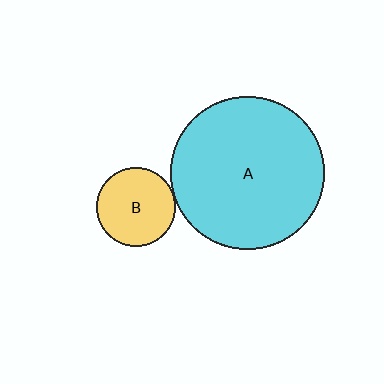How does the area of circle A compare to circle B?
Approximately 3.8 times.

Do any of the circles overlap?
No, none of the circles overlap.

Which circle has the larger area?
Circle A (cyan).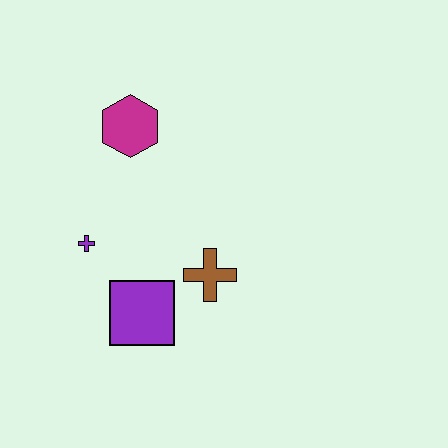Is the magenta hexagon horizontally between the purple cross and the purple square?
Yes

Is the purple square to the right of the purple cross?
Yes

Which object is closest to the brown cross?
The purple square is closest to the brown cross.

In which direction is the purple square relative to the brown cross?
The purple square is to the left of the brown cross.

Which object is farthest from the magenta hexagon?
The purple square is farthest from the magenta hexagon.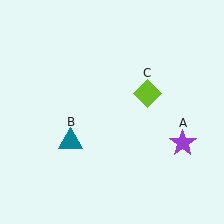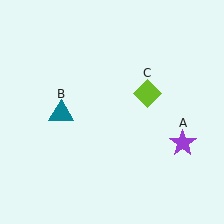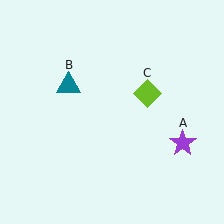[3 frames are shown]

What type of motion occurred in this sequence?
The teal triangle (object B) rotated clockwise around the center of the scene.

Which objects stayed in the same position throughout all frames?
Purple star (object A) and lime diamond (object C) remained stationary.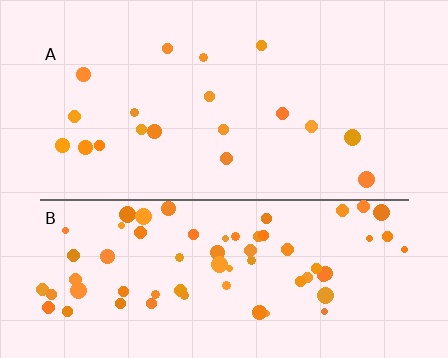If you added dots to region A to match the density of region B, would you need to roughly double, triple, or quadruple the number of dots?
Approximately quadruple.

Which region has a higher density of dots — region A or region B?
B (the bottom).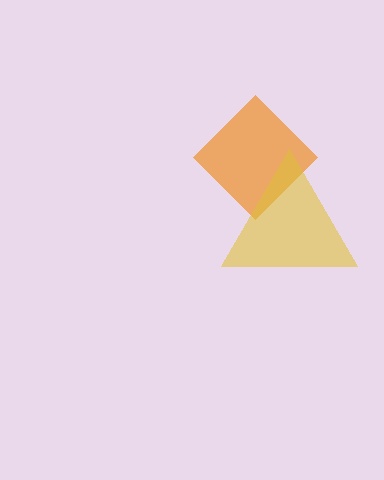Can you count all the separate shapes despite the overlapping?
Yes, there are 2 separate shapes.